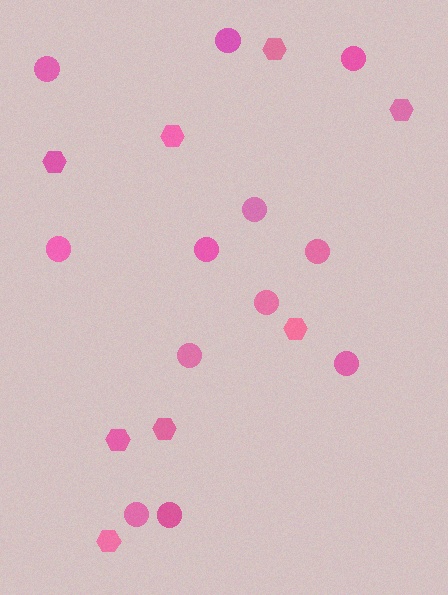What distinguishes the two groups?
There are 2 groups: one group of circles (12) and one group of hexagons (8).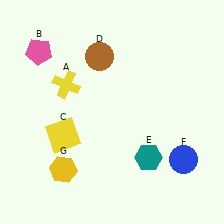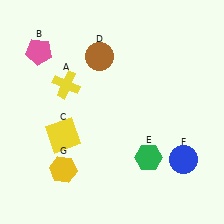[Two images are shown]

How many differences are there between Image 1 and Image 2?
There is 1 difference between the two images.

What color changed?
The hexagon (E) changed from teal in Image 1 to green in Image 2.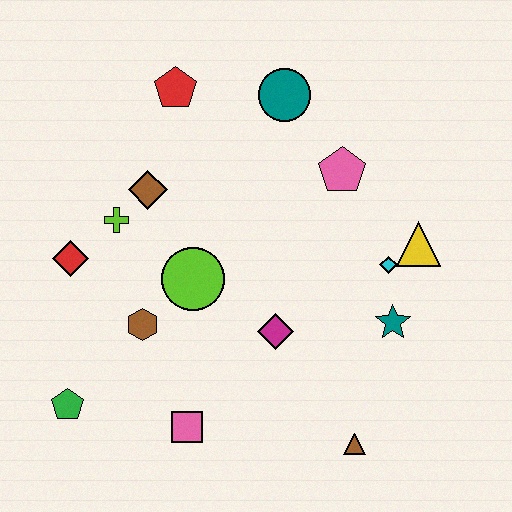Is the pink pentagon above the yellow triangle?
Yes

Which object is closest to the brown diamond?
The lime cross is closest to the brown diamond.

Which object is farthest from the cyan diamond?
The green pentagon is farthest from the cyan diamond.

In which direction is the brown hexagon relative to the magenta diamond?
The brown hexagon is to the left of the magenta diamond.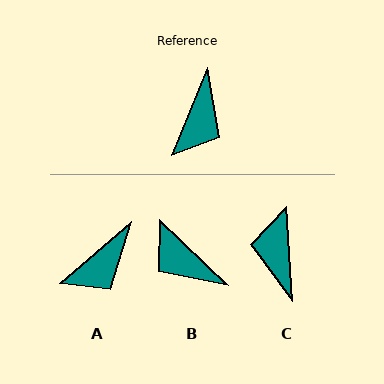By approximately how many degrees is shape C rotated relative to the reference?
Approximately 154 degrees clockwise.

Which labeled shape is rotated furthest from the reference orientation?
C, about 154 degrees away.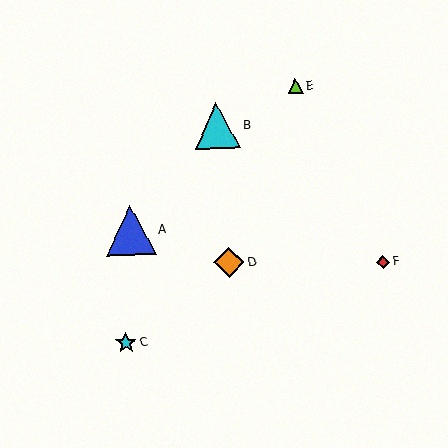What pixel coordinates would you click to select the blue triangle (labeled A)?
Click at (131, 230) to select the blue triangle A.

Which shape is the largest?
The blue triangle (labeled A) is the largest.